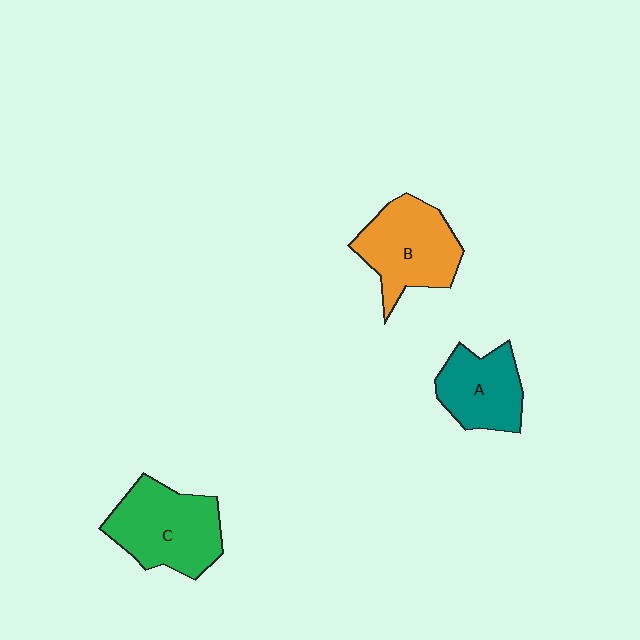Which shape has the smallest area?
Shape A (teal).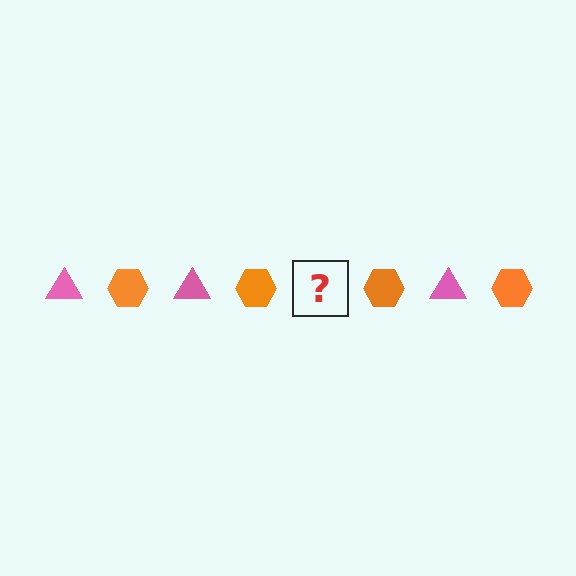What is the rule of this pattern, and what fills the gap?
The rule is that the pattern alternates between pink triangle and orange hexagon. The gap should be filled with a pink triangle.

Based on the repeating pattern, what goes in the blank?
The blank should be a pink triangle.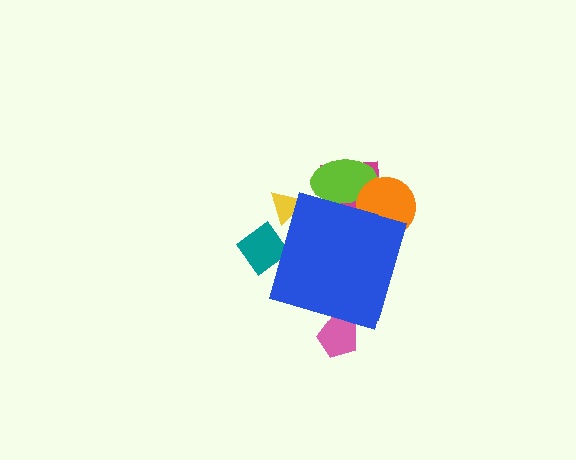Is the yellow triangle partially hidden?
Yes, the yellow triangle is partially hidden behind the blue diamond.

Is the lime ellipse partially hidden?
Yes, the lime ellipse is partially hidden behind the blue diamond.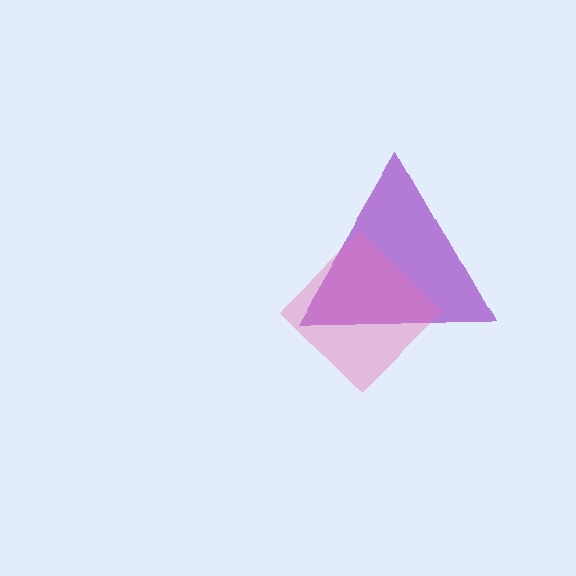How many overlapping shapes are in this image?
There are 2 overlapping shapes in the image.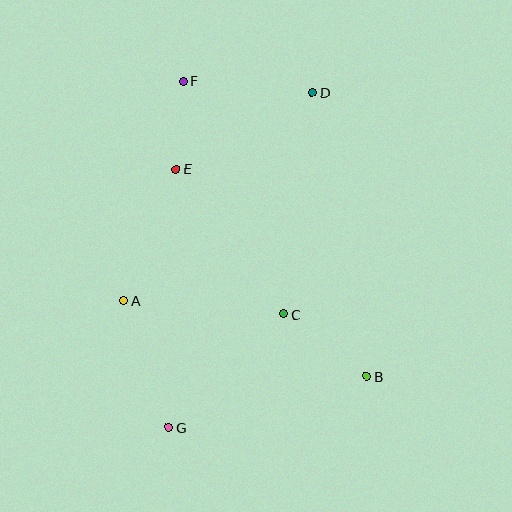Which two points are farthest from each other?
Points D and G are farthest from each other.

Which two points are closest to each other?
Points E and F are closest to each other.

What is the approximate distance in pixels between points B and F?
The distance between B and F is approximately 348 pixels.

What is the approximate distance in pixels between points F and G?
The distance between F and G is approximately 346 pixels.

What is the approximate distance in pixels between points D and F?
The distance between D and F is approximately 130 pixels.